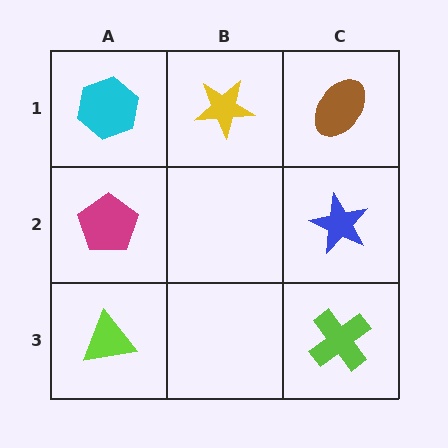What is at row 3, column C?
A lime cross.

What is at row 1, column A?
A cyan hexagon.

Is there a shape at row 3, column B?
No, that cell is empty.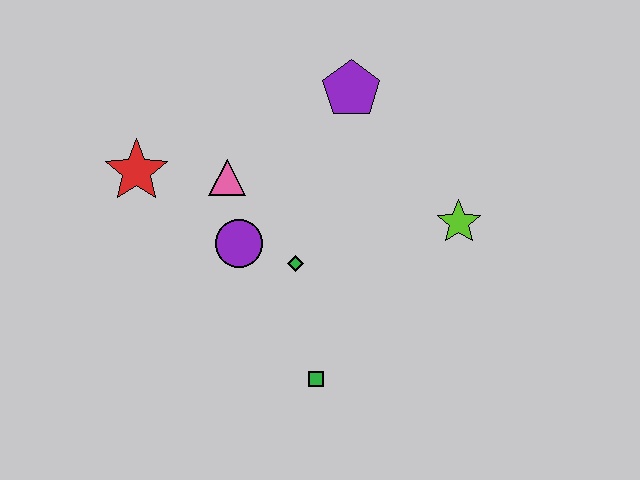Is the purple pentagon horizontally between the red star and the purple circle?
No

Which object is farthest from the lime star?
The red star is farthest from the lime star.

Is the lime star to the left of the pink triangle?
No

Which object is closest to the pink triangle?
The purple circle is closest to the pink triangle.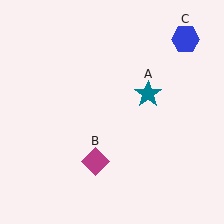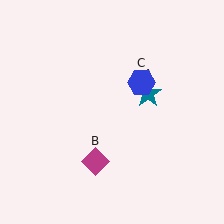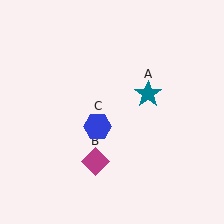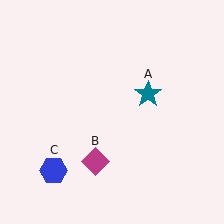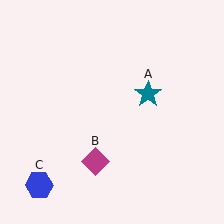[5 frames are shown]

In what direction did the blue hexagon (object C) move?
The blue hexagon (object C) moved down and to the left.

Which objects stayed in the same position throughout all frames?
Teal star (object A) and magenta diamond (object B) remained stationary.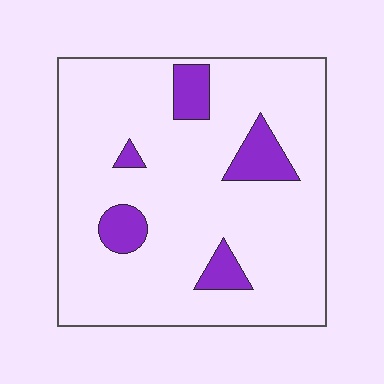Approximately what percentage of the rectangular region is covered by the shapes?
Approximately 10%.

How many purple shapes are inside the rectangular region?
5.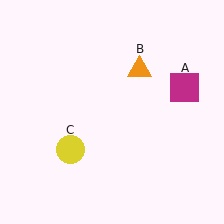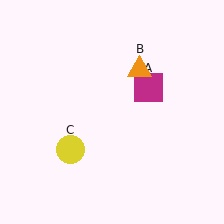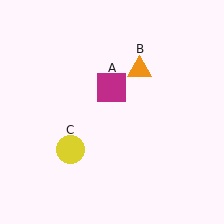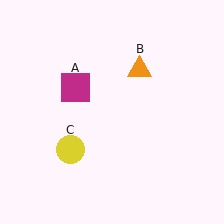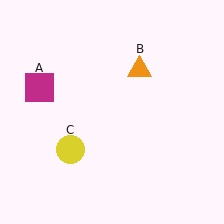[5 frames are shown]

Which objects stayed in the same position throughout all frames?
Orange triangle (object B) and yellow circle (object C) remained stationary.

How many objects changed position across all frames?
1 object changed position: magenta square (object A).